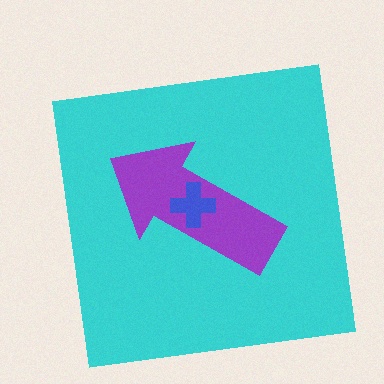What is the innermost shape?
The blue cross.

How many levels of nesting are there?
3.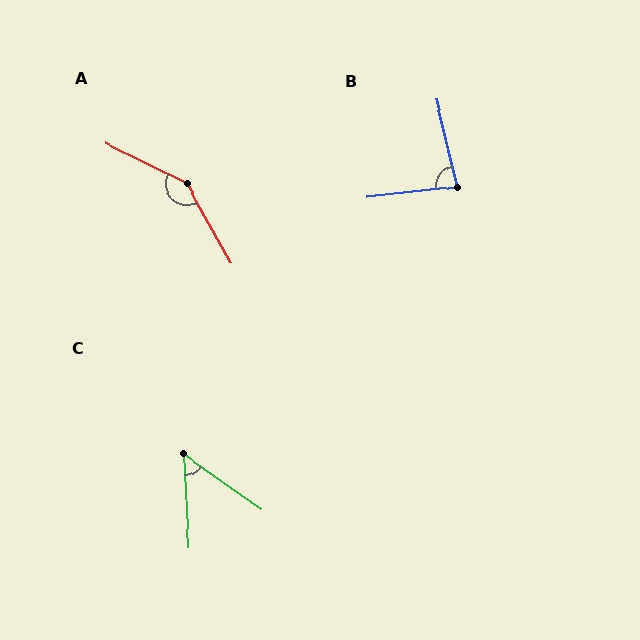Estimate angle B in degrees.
Approximately 83 degrees.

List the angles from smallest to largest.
C (52°), B (83°), A (145°).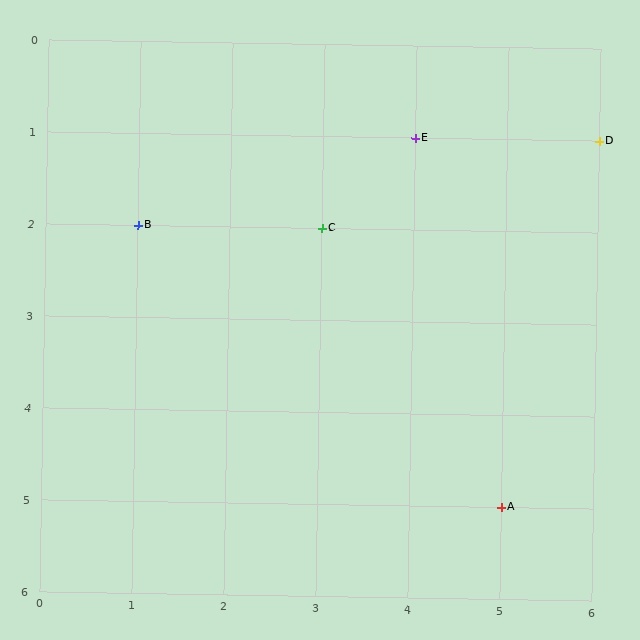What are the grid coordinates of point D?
Point D is at grid coordinates (6, 1).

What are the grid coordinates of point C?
Point C is at grid coordinates (3, 2).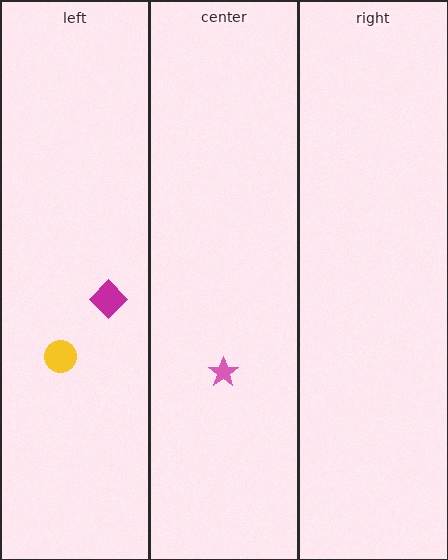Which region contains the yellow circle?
The left region.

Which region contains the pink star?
The center region.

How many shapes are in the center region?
1.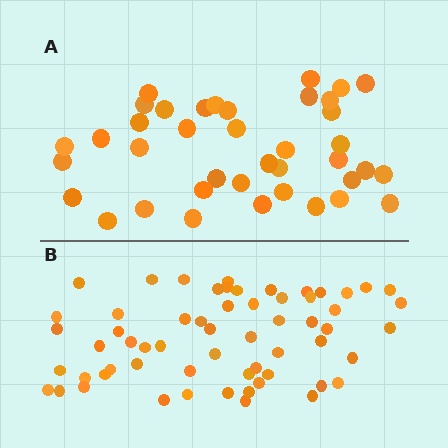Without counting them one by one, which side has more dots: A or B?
Region B (the bottom region) has more dots.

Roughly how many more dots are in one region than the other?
Region B has approximately 20 more dots than region A.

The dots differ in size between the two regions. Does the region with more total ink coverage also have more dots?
No. Region A has more total ink coverage because its dots are larger, but region B actually contains more individual dots. Total area can be misleading — the number of items is what matters here.